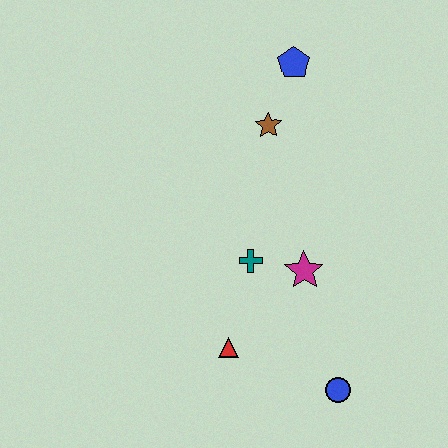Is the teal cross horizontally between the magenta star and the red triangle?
Yes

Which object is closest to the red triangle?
The teal cross is closest to the red triangle.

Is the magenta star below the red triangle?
No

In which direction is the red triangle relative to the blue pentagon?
The red triangle is below the blue pentagon.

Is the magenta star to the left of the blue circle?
Yes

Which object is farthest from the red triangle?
The blue pentagon is farthest from the red triangle.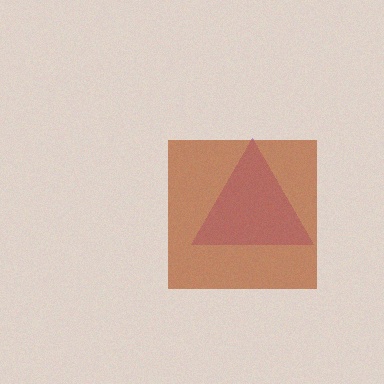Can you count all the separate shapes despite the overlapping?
Yes, there are 2 separate shapes.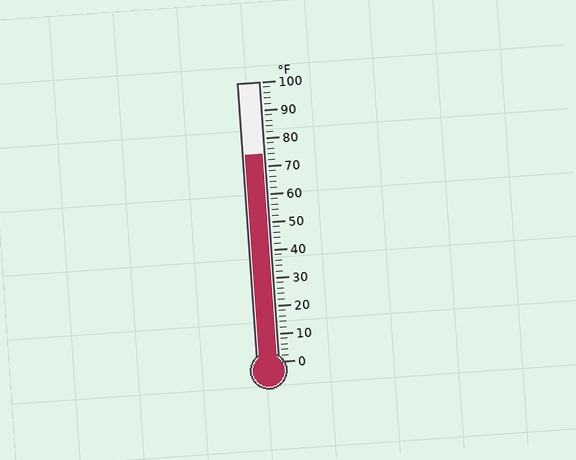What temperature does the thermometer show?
The thermometer shows approximately 74°F.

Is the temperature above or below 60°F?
The temperature is above 60°F.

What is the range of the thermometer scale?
The thermometer scale ranges from 0°F to 100°F.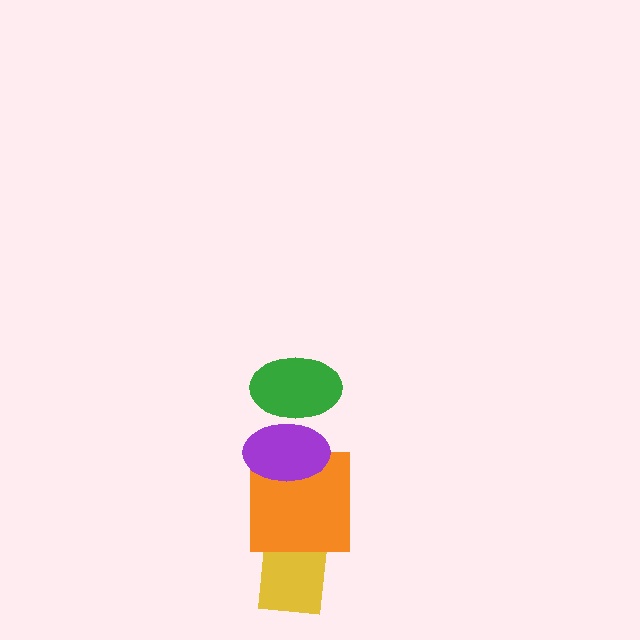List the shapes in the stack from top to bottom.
From top to bottom: the green ellipse, the purple ellipse, the orange square, the yellow rectangle.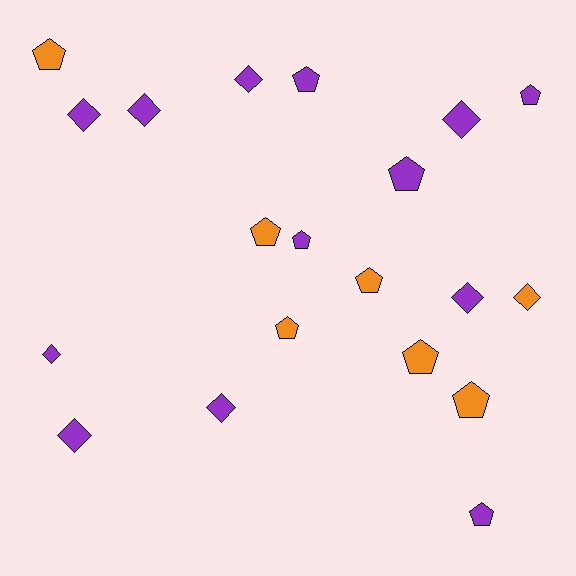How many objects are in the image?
There are 20 objects.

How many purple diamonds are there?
There are 8 purple diamonds.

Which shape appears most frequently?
Pentagon, with 11 objects.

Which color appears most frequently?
Purple, with 13 objects.